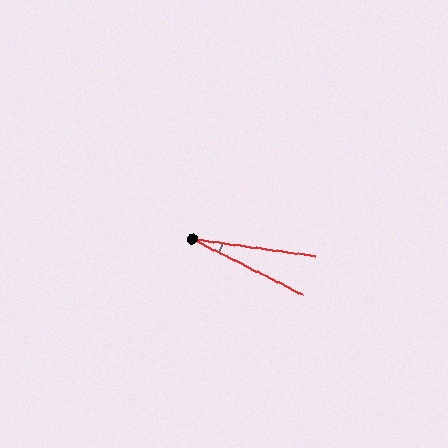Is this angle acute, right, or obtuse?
It is acute.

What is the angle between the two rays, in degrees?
Approximately 19 degrees.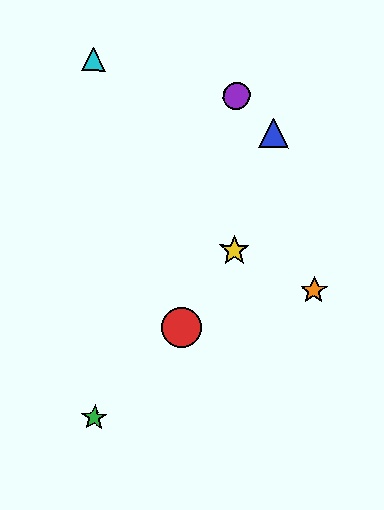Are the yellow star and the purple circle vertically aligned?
Yes, both are at x≈234.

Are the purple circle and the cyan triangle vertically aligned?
No, the purple circle is at x≈237 and the cyan triangle is at x≈94.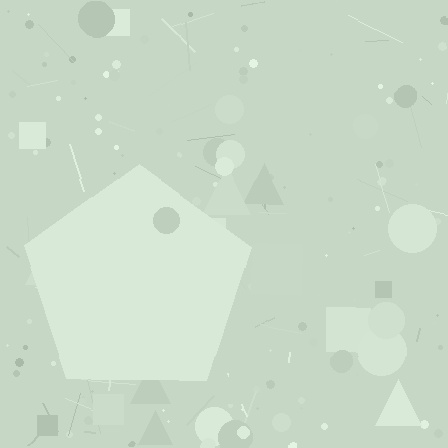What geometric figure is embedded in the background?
A pentagon is embedded in the background.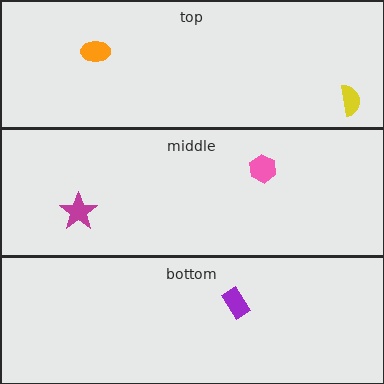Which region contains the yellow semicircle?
The top region.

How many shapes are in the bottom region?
1.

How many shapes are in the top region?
2.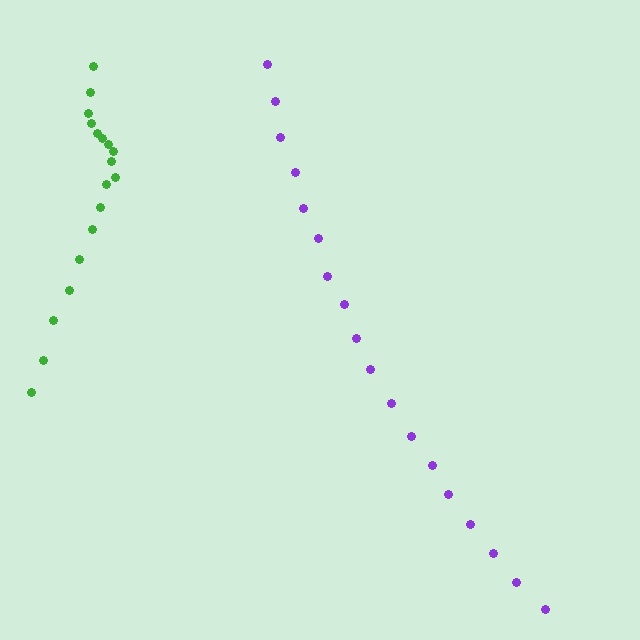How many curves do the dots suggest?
There are 2 distinct paths.